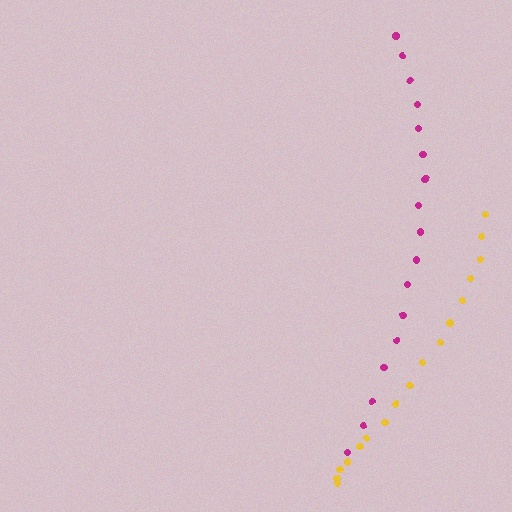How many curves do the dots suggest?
There are 2 distinct paths.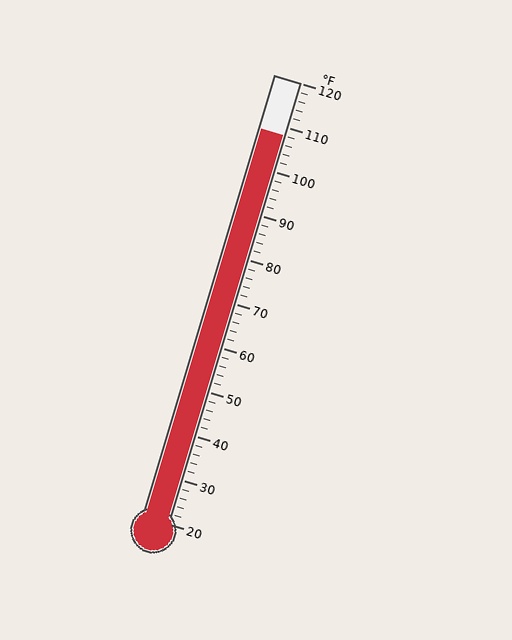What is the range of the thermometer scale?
The thermometer scale ranges from 20°F to 120°F.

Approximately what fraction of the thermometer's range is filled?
The thermometer is filled to approximately 90% of its range.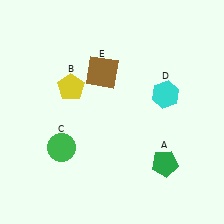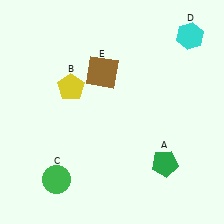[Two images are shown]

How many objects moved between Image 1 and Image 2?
2 objects moved between the two images.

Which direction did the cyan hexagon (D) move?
The cyan hexagon (D) moved up.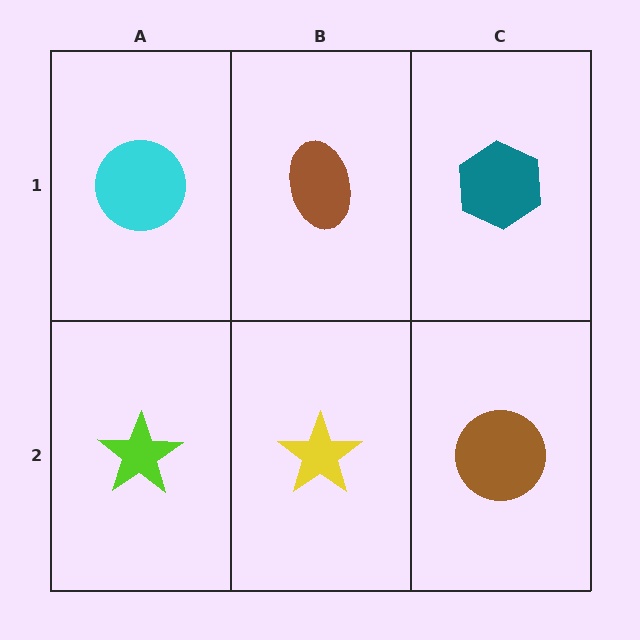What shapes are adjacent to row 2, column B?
A brown ellipse (row 1, column B), a lime star (row 2, column A), a brown circle (row 2, column C).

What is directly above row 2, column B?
A brown ellipse.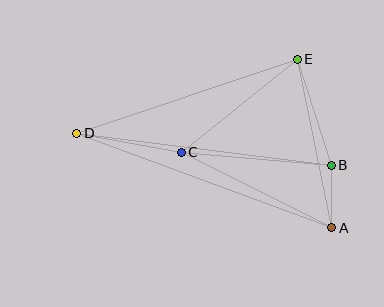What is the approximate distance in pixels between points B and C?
The distance between B and C is approximately 150 pixels.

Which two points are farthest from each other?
Points A and D are farthest from each other.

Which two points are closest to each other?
Points A and B are closest to each other.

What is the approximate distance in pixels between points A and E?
The distance between A and E is approximately 172 pixels.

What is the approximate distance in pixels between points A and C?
The distance between A and C is approximately 169 pixels.